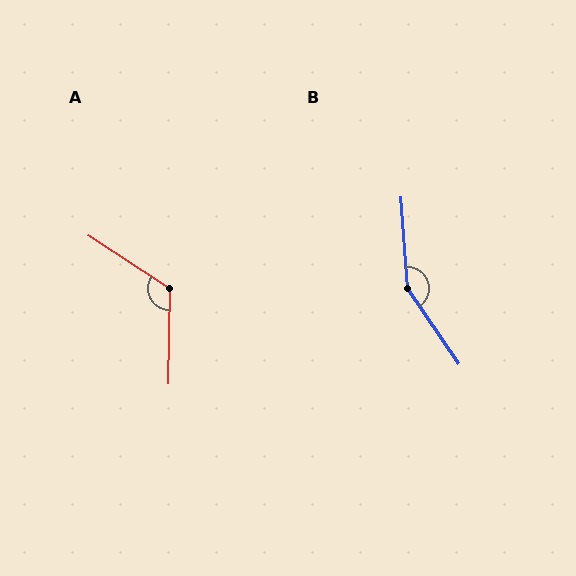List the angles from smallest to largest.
A (123°), B (149°).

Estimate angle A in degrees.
Approximately 123 degrees.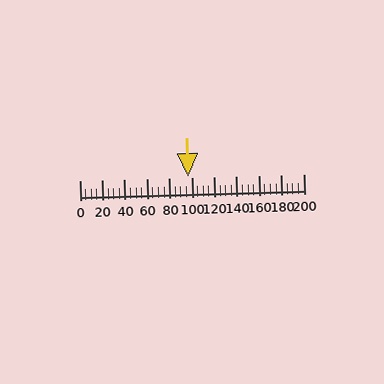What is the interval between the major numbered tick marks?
The major tick marks are spaced 20 units apart.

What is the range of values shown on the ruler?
The ruler shows values from 0 to 200.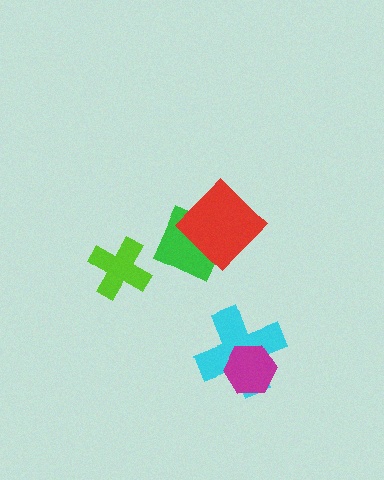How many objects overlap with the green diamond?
1 object overlaps with the green diamond.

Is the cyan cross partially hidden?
Yes, it is partially covered by another shape.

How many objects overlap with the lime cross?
0 objects overlap with the lime cross.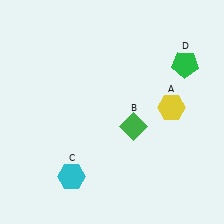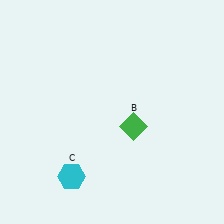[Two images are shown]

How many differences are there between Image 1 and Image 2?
There are 2 differences between the two images.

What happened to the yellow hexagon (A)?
The yellow hexagon (A) was removed in Image 2. It was in the top-right area of Image 1.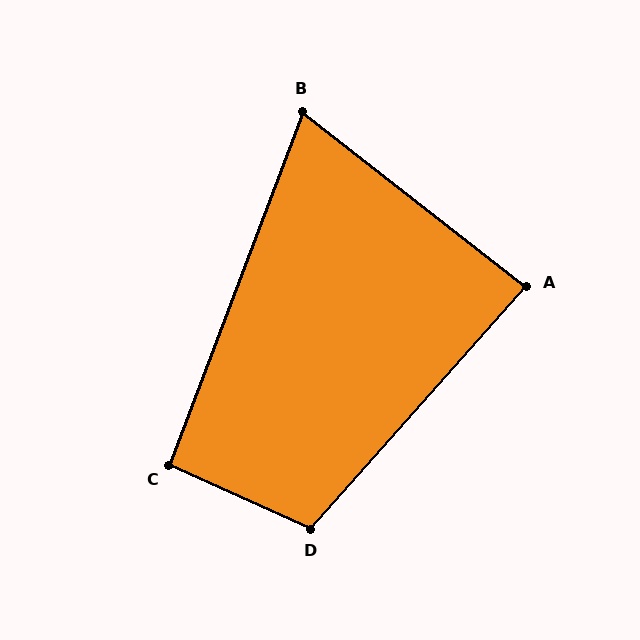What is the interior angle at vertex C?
Approximately 94 degrees (approximately right).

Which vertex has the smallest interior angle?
B, at approximately 73 degrees.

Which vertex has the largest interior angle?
D, at approximately 107 degrees.